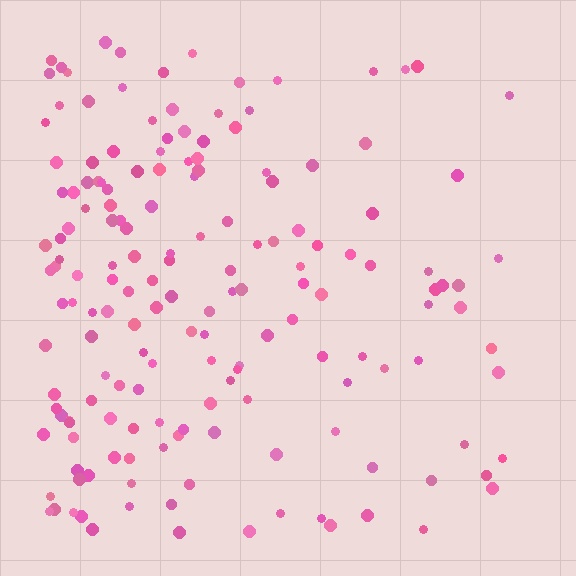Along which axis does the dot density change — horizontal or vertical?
Horizontal.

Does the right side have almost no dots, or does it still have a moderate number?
Still a moderate number, just noticeably fewer than the left.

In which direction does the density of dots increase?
From right to left, with the left side densest.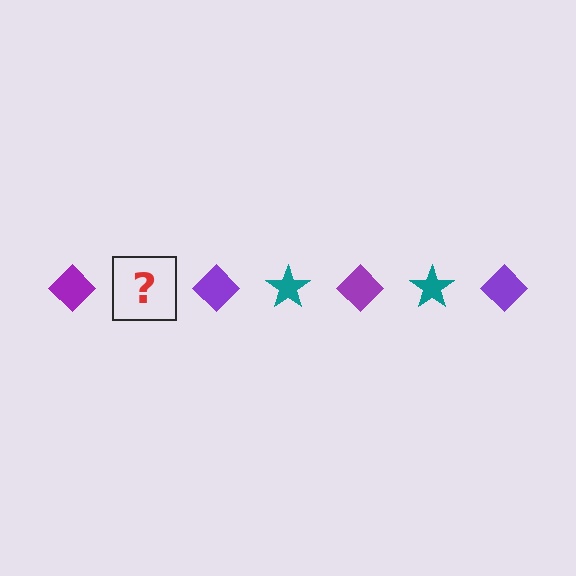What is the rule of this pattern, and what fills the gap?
The rule is that the pattern alternates between purple diamond and teal star. The gap should be filled with a teal star.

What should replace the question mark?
The question mark should be replaced with a teal star.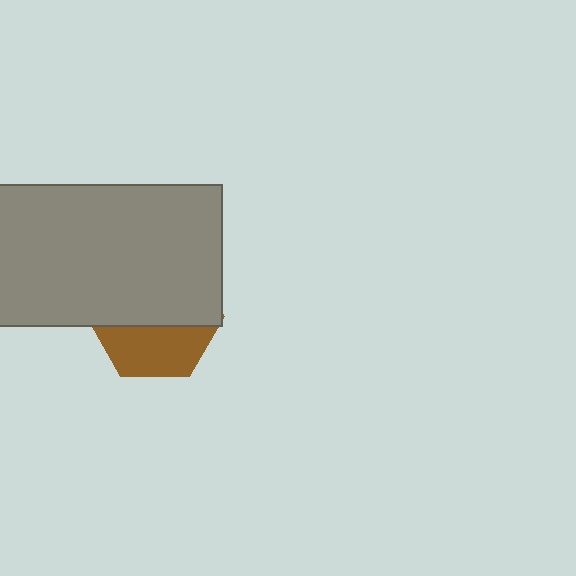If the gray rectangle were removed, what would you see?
You would see the complete brown hexagon.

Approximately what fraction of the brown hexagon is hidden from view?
Roughly 61% of the brown hexagon is hidden behind the gray rectangle.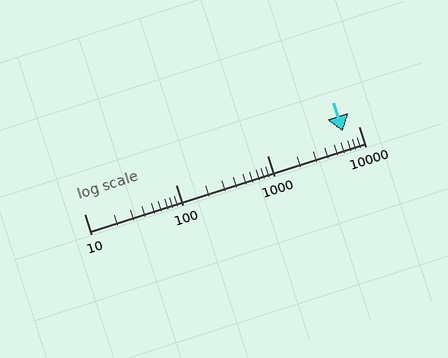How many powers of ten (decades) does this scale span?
The scale spans 3 decades, from 10 to 10000.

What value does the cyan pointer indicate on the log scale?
The pointer indicates approximately 6700.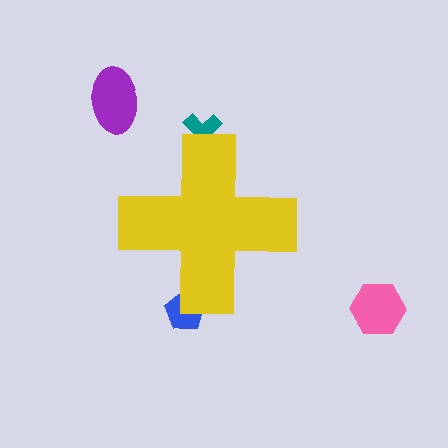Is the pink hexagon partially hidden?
No, the pink hexagon is fully visible.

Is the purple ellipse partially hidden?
No, the purple ellipse is fully visible.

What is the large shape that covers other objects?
A yellow cross.